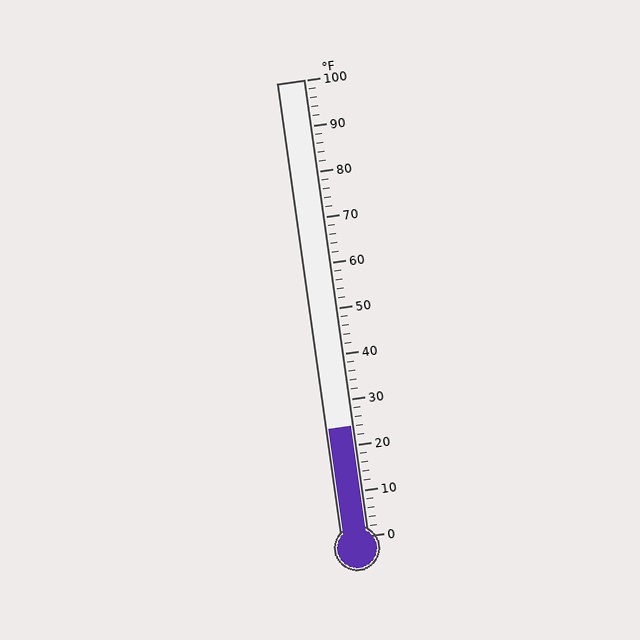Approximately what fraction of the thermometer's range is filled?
The thermometer is filled to approximately 25% of its range.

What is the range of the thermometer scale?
The thermometer scale ranges from 0°F to 100°F.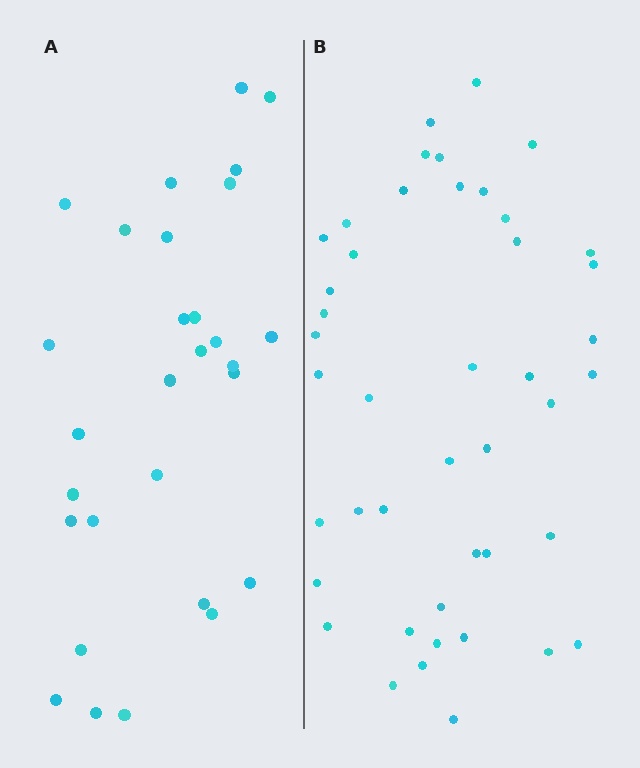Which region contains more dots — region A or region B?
Region B (the right region) has more dots.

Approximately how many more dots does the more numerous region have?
Region B has approximately 15 more dots than region A.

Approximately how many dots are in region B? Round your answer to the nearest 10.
About 40 dots. (The exact count is 44, which rounds to 40.)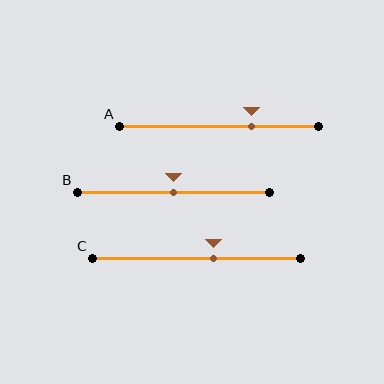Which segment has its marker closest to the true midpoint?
Segment B has its marker closest to the true midpoint.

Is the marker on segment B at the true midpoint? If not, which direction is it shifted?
Yes, the marker on segment B is at the true midpoint.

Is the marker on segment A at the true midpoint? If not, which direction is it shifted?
No, the marker on segment A is shifted to the right by about 16% of the segment length.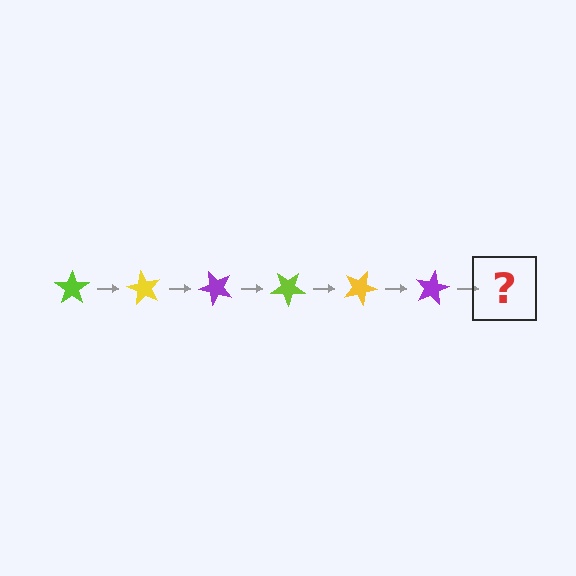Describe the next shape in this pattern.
It should be a lime star, rotated 360 degrees from the start.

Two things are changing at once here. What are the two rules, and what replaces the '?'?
The two rules are that it rotates 60 degrees each step and the color cycles through lime, yellow, and purple. The '?' should be a lime star, rotated 360 degrees from the start.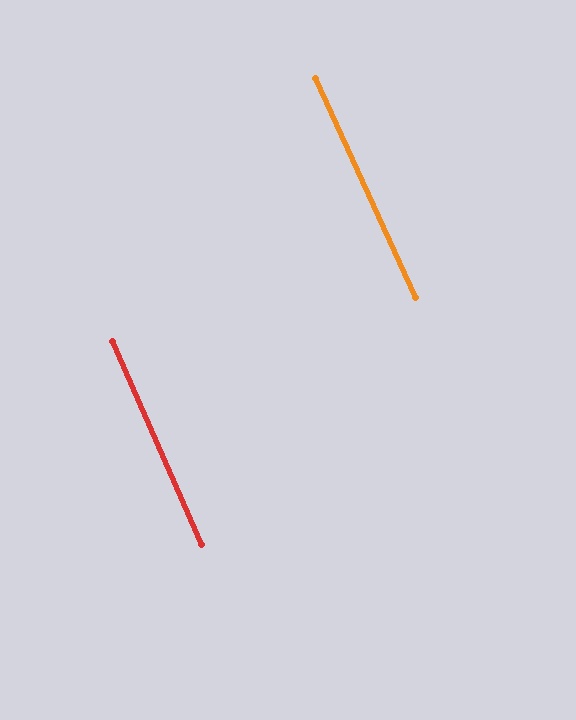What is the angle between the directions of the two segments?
Approximately 1 degree.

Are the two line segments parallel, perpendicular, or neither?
Parallel — their directions differ by only 1.1°.